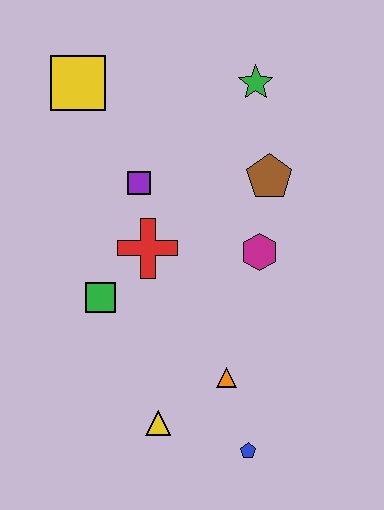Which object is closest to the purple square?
The red cross is closest to the purple square.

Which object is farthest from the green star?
The blue pentagon is farthest from the green star.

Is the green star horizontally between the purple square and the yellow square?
No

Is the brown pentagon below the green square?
No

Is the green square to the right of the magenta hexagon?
No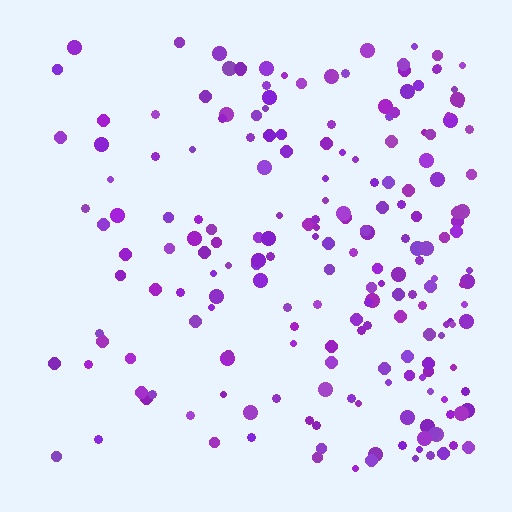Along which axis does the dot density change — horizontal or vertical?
Horizontal.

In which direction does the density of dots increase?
From left to right, with the right side densest.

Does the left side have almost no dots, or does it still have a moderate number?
Still a moderate number, just noticeably fewer than the right.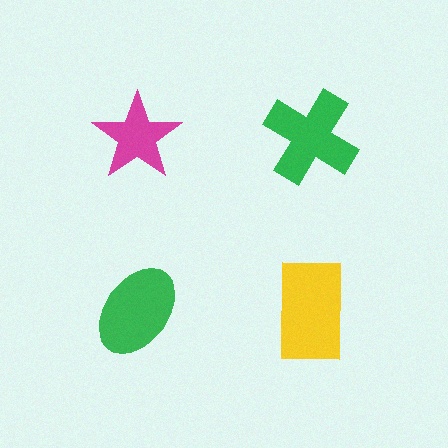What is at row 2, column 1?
A green ellipse.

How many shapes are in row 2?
2 shapes.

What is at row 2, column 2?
A yellow rectangle.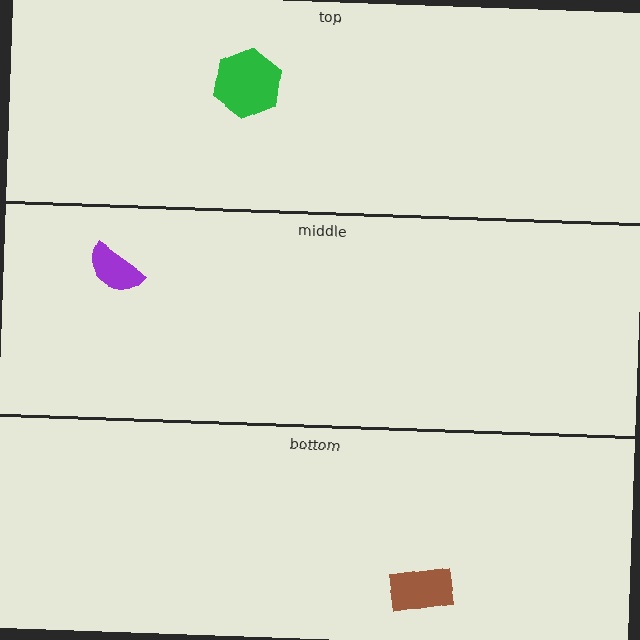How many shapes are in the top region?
1.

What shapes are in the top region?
The green hexagon.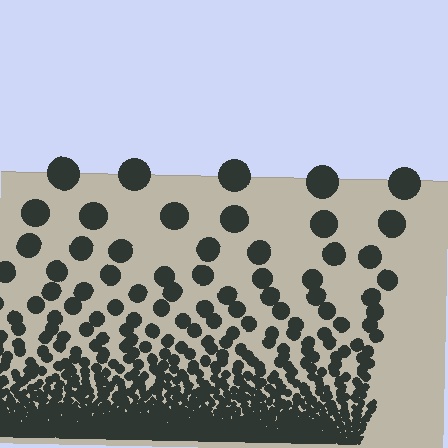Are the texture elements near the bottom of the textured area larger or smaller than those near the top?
Smaller. The gradient is inverted — elements near the bottom are smaller and denser.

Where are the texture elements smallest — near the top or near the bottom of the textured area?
Near the bottom.